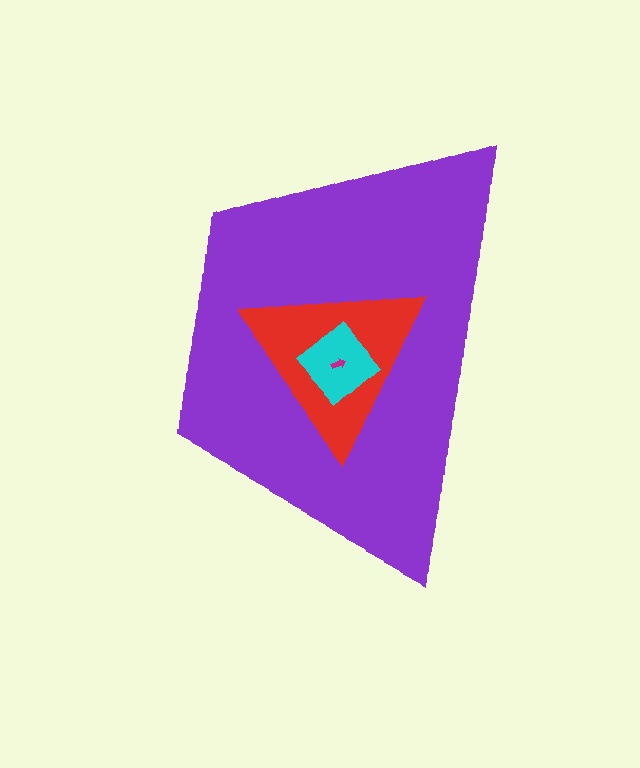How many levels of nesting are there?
4.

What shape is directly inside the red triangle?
The cyan diamond.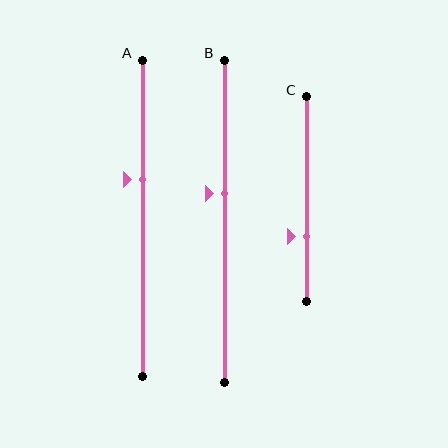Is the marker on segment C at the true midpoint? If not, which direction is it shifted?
No, the marker on segment C is shifted downward by about 19% of the segment length.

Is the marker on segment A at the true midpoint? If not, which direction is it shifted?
No, the marker on segment A is shifted upward by about 12% of the segment length.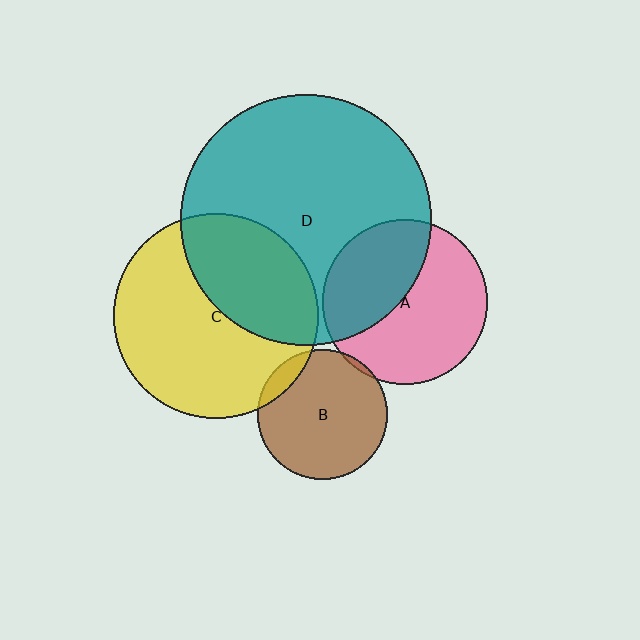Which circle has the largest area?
Circle D (teal).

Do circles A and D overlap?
Yes.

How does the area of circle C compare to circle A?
Approximately 1.5 times.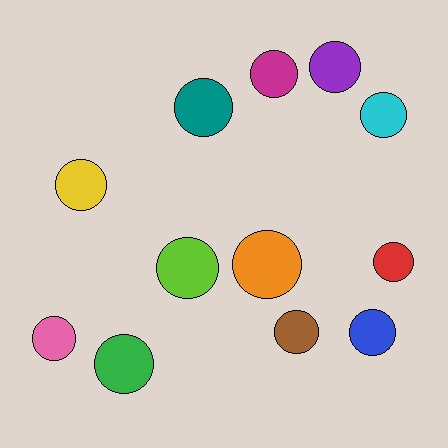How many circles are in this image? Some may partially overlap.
There are 12 circles.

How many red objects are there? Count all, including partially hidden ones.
There is 1 red object.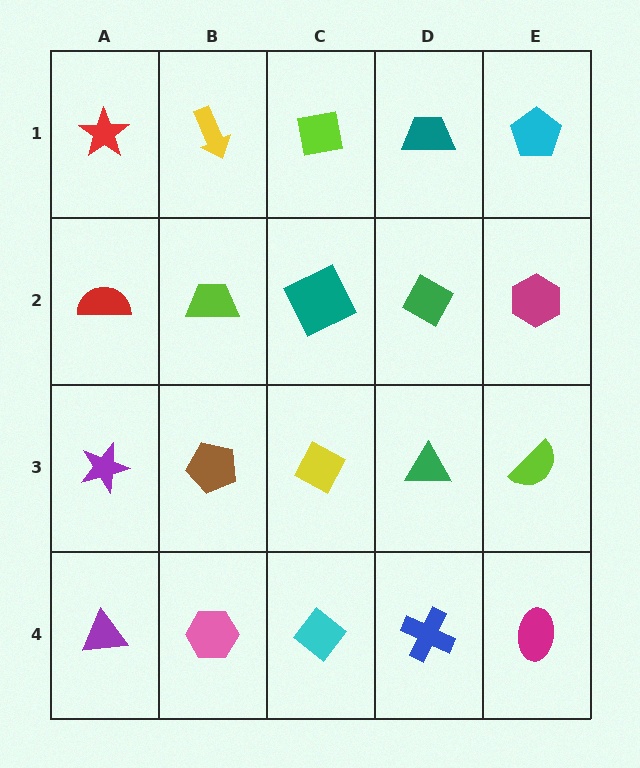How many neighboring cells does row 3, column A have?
3.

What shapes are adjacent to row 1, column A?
A red semicircle (row 2, column A), a yellow arrow (row 1, column B).